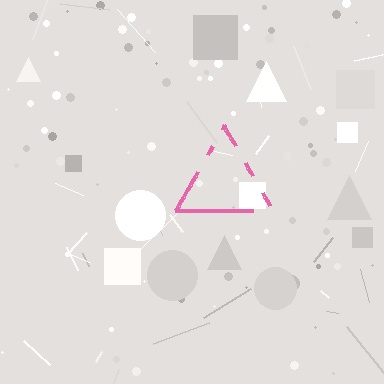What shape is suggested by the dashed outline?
The dashed outline suggests a triangle.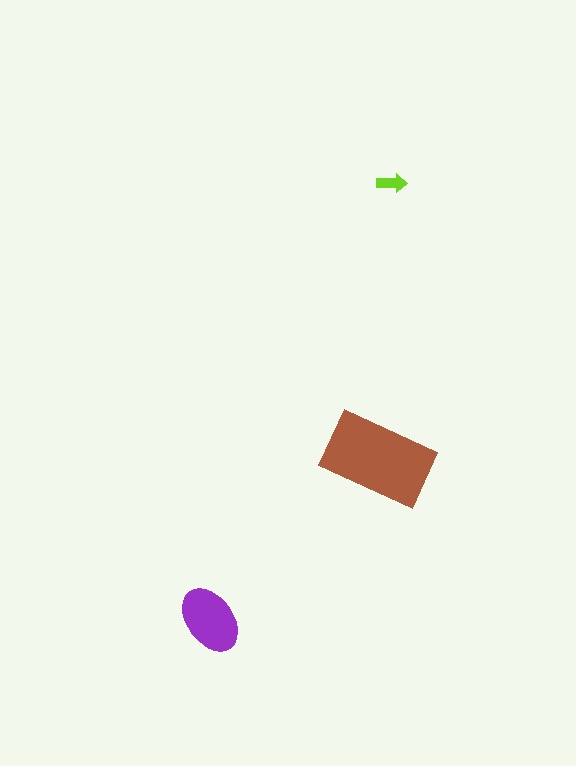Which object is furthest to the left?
The purple ellipse is leftmost.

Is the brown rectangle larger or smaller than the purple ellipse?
Larger.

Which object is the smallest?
The lime arrow.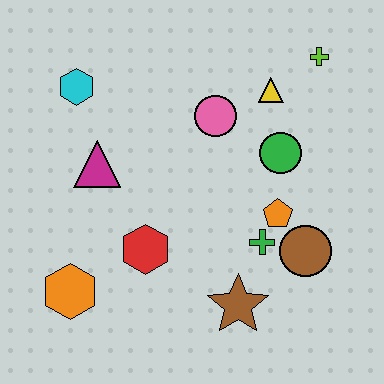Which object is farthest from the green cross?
The cyan hexagon is farthest from the green cross.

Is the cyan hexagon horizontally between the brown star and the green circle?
No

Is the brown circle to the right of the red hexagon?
Yes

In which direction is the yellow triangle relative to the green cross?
The yellow triangle is above the green cross.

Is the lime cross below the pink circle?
No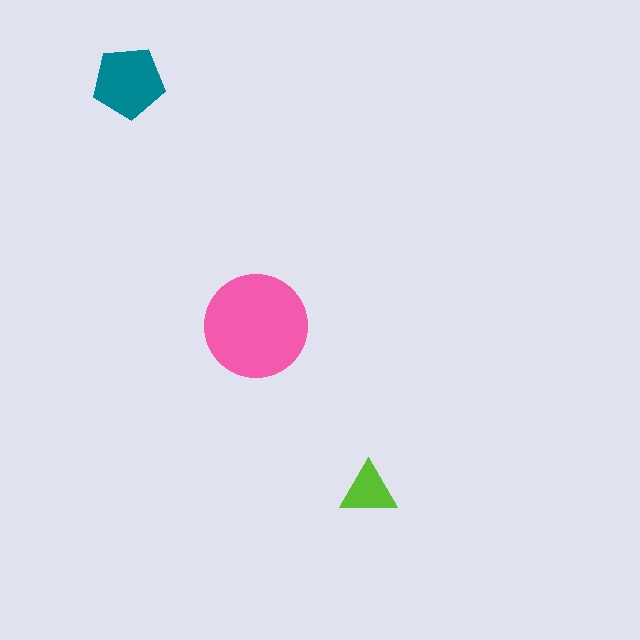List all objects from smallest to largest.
The lime triangle, the teal pentagon, the pink circle.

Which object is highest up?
The teal pentagon is topmost.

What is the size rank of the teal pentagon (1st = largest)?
2nd.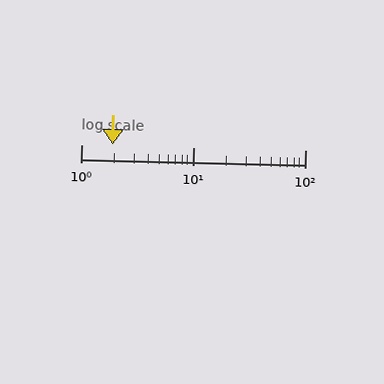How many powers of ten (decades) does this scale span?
The scale spans 2 decades, from 1 to 100.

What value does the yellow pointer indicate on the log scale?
The pointer indicates approximately 1.9.